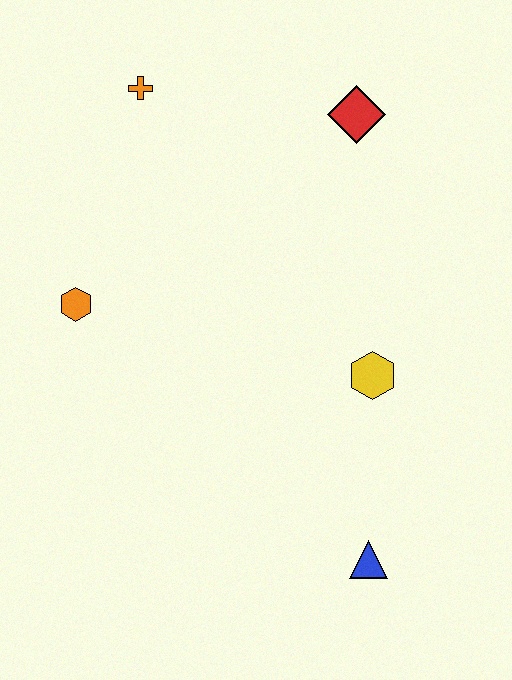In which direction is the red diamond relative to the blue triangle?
The red diamond is above the blue triangle.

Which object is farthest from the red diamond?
The blue triangle is farthest from the red diamond.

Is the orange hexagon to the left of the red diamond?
Yes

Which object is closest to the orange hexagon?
The orange cross is closest to the orange hexagon.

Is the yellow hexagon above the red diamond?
No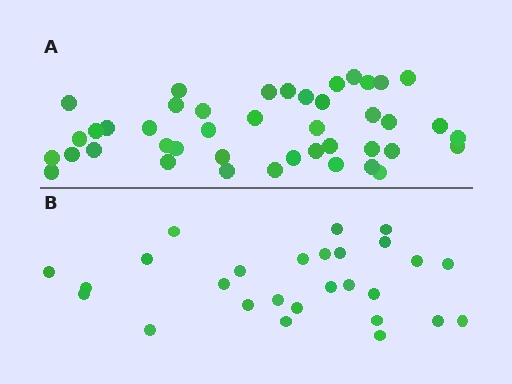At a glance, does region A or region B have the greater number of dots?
Region A (the top region) has more dots.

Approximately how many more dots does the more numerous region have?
Region A has approximately 15 more dots than region B.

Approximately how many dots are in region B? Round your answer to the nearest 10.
About 30 dots. (The exact count is 27, which rounds to 30.)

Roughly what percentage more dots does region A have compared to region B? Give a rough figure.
About 60% more.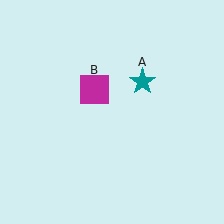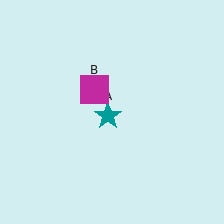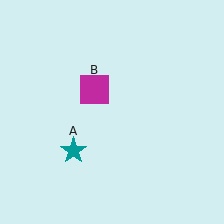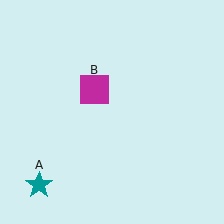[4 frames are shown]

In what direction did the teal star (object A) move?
The teal star (object A) moved down and to the left.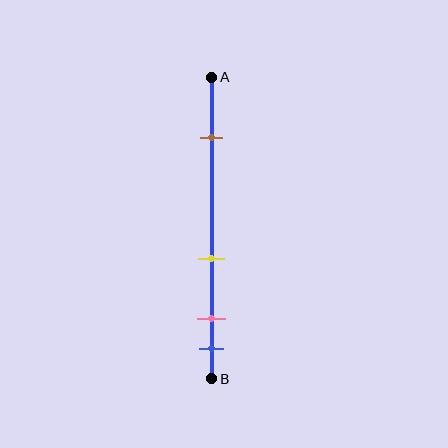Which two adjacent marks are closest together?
The pink and blue marks are the closest adjacent pair.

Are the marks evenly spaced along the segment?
No, the marks are not evenly spaced.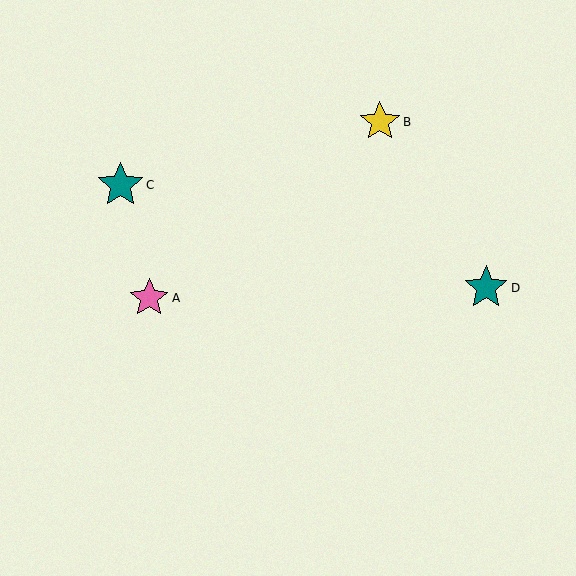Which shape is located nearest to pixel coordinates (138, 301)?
The pink star (labeled A) at (149, 298) is nearest to that location.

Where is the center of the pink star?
The center of the pink star is at (149, 298).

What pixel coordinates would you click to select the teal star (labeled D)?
Click at (486, 288) to select the teal star D.